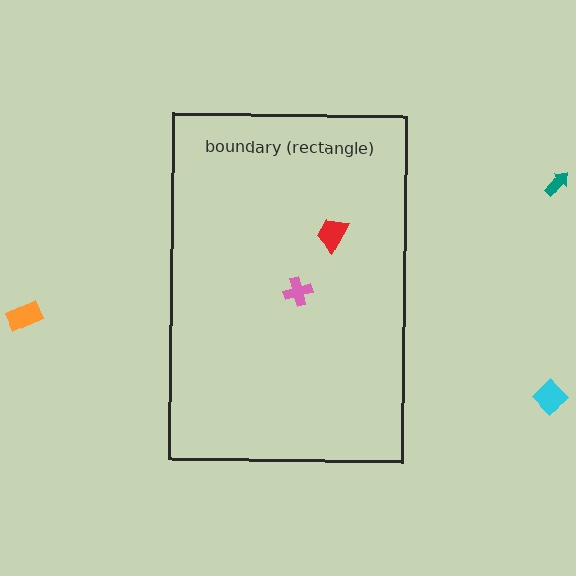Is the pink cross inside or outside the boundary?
Inside.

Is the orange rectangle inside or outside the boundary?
Outside.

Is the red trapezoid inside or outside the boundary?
Inside.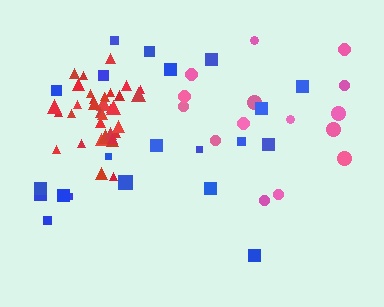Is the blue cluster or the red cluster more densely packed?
Red.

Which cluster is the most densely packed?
Red.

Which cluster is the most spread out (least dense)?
Pink.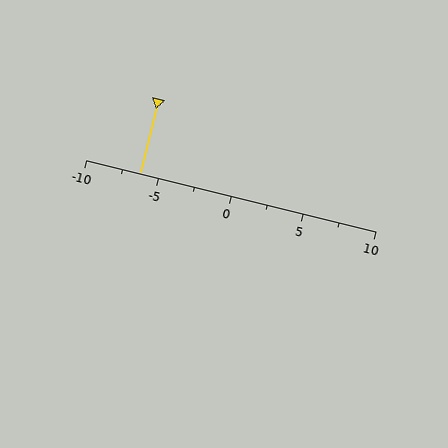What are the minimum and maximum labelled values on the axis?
The axis runs from -10 to 10.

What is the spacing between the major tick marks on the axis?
The major ticks are spaced 5 apart.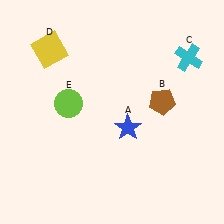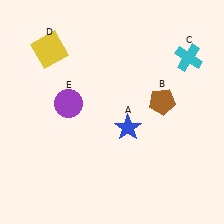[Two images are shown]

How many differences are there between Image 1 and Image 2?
There is 1 difference between the two images.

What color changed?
The circle (E) changed from lime in Image 1 to purple in Image 2.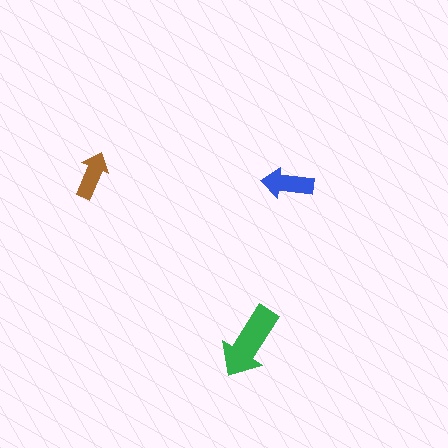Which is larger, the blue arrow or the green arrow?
The green one.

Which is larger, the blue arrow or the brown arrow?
The blue one.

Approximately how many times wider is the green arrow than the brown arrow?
About 1.5 times wider.